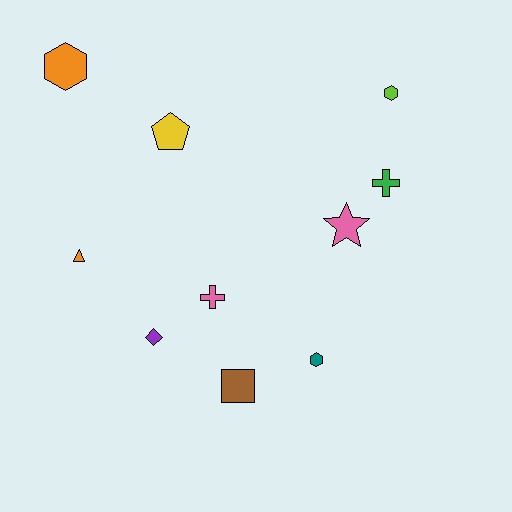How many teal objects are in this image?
There is 1 teal object.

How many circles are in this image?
There are no circles.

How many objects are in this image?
There are 10 objects.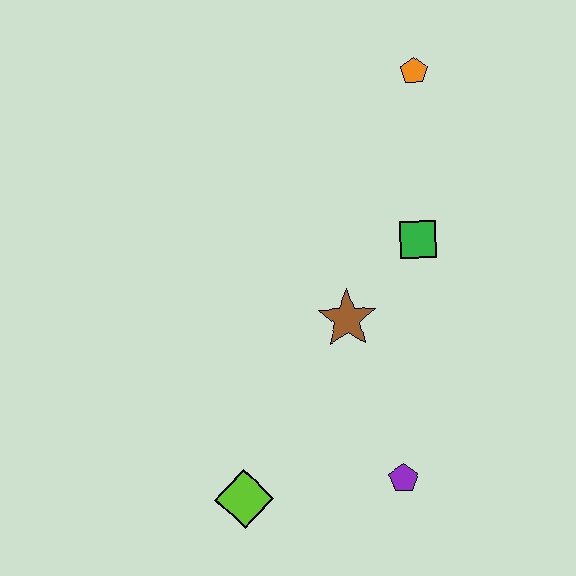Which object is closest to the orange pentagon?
The green square is closest to the orange pentagon.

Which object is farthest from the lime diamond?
The orange pentagon is farthest from the lime diamond.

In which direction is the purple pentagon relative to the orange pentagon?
The purple pentagon is below the orange pentagon.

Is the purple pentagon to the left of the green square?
Yes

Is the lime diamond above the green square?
No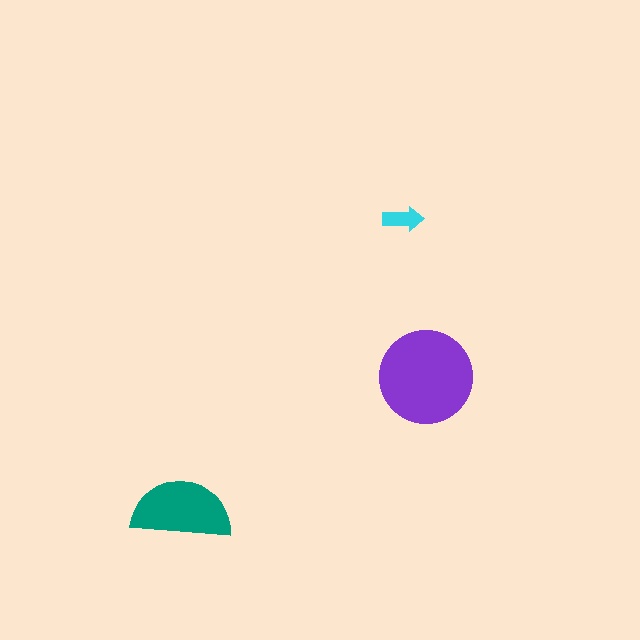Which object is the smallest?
The cyan arrow.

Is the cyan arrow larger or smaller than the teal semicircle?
Smaller.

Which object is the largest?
The purple circle.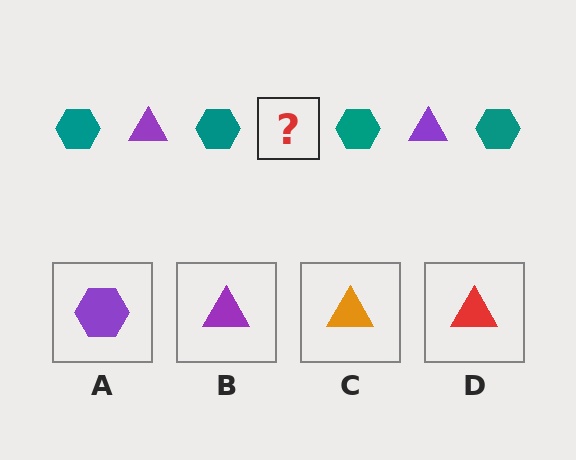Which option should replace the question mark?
Option B.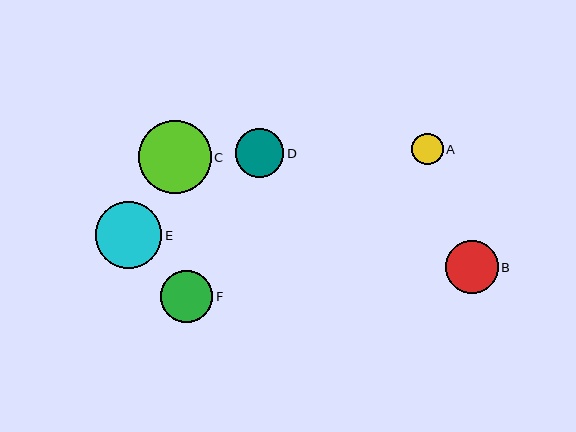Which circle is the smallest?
Circle A is the smallest with a size of approximately 31 pixels.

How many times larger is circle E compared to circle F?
Circle E is approximately 1.3 times the size of circle F.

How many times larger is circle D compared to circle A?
Circle D is approximately 1.6 times the size of circle A.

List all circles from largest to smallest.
From largest to smallest: C, E, B, F, D, A.